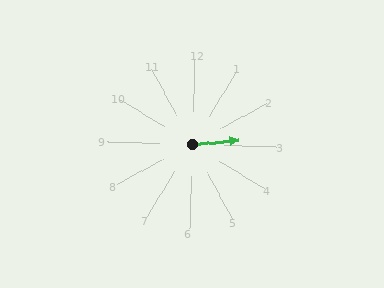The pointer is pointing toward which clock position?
Roughly 3 o'clock.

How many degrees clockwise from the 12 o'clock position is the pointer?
Approximately 84 degrees.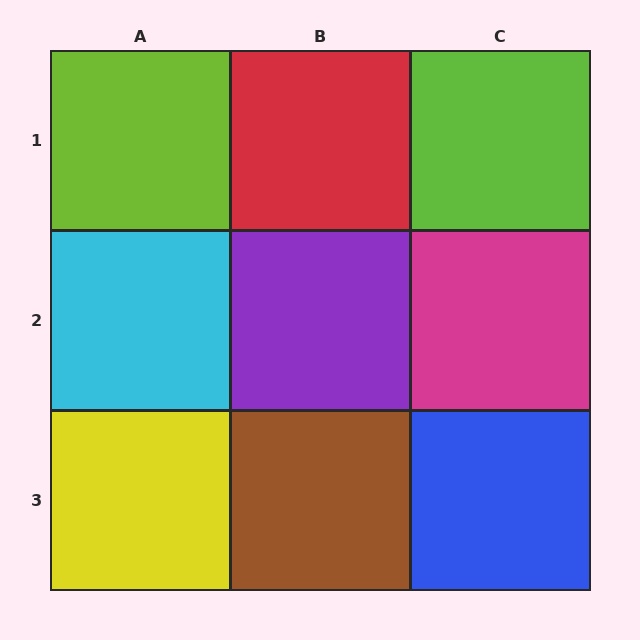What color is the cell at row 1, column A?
Lime.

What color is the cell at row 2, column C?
Magenta.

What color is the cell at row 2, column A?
Cyan.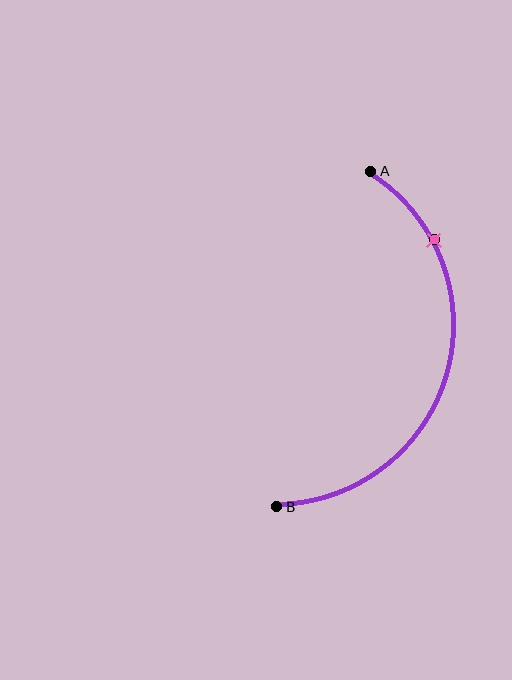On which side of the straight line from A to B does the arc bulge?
The arc bulges to the right of the straight line connecting A and B.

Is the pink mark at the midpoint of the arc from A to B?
No. The pink mark lies on the arc but is closer to endpoint A. The arc midpoint would be at the point on the curve equidistant along the arc from both A and B.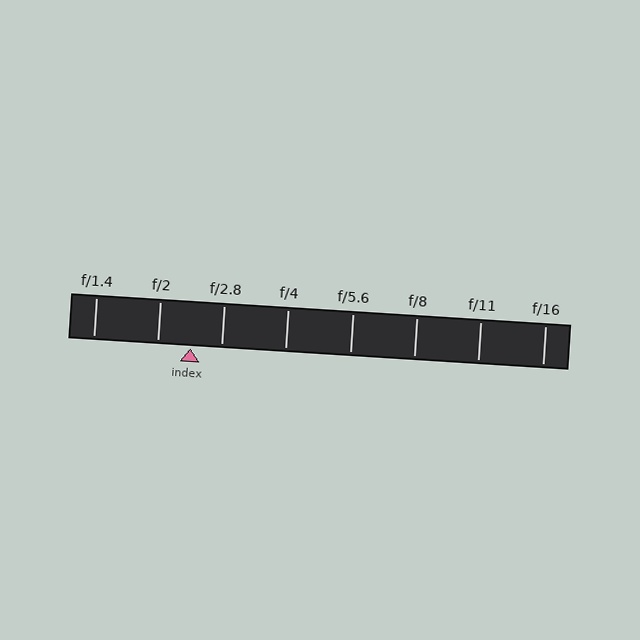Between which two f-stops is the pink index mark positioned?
The index mark is between f/2 and f/2.8.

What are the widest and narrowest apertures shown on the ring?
The widest aperture shown is f/1.4 and the narrowest is f/16.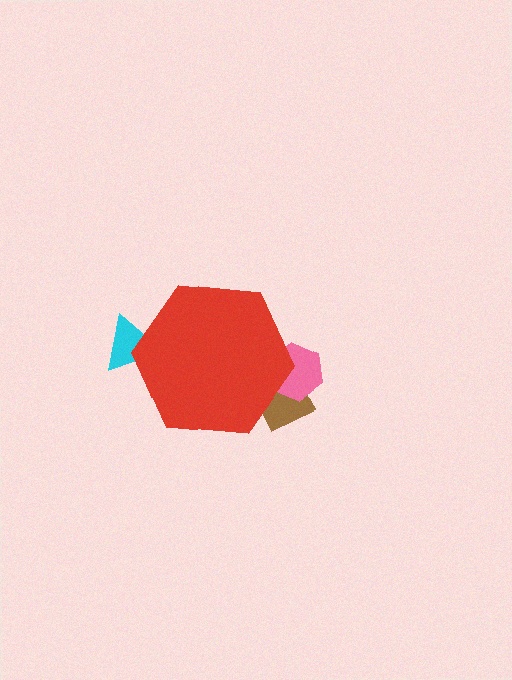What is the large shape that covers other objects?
A red hexagon.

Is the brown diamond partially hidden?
Yes, the brown diamond is partially hidden behind the red hexagon.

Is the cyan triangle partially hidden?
Yes, the cyan triangle is partially hidden behind the red hexagon.